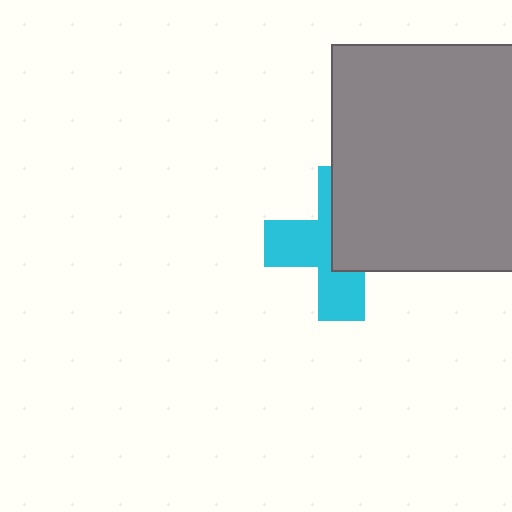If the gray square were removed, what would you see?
You would see the complete cyan cross.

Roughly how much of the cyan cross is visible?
About half of it is visible (roughly 51%).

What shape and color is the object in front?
The object in front is a gray square.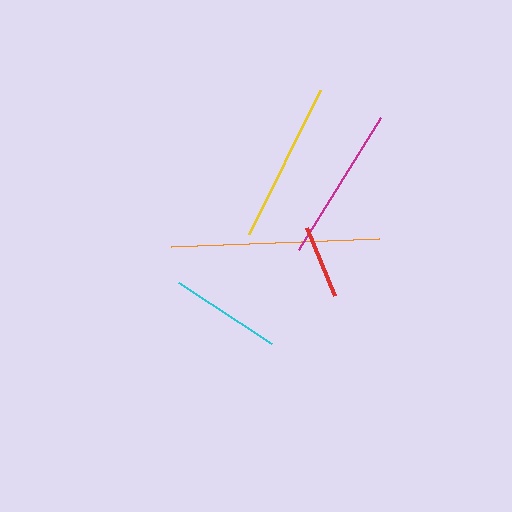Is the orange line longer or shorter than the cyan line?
The orange line is longer than the cyan line.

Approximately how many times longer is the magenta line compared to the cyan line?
The magenta line is approximately 1.4 times the length of the cyan line.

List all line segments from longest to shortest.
From longest to shortest: orange, yellow, magenta, cyan, red.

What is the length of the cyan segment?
The cyan segment is approximately 112 pixels long.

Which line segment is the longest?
The orange line is the longest at approximately 207 pixels.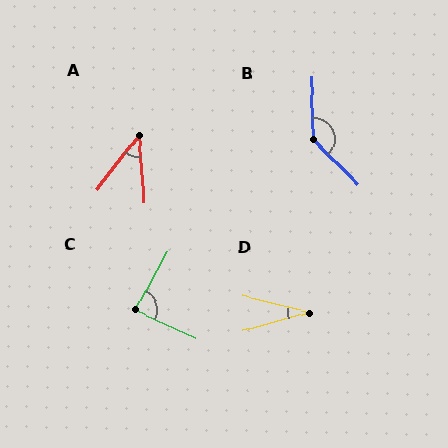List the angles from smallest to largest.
D (29°), A (43°), C (86°), B (137°).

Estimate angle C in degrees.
Approximately 86 degrees.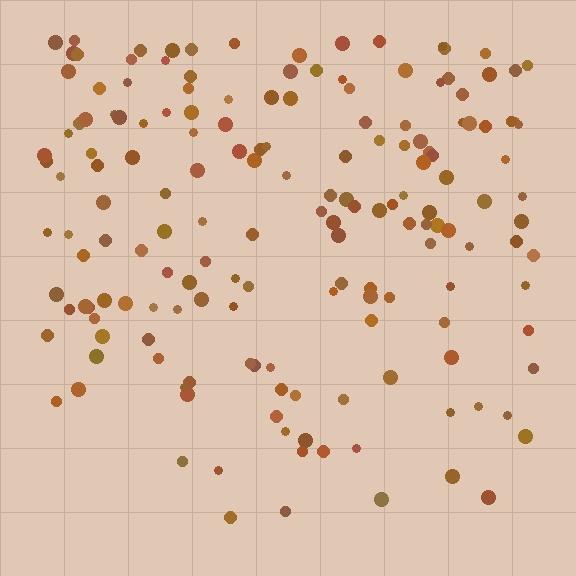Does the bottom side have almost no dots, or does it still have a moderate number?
Still a moderate number, just noticeably fewer than the top.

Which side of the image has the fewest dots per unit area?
The bottom.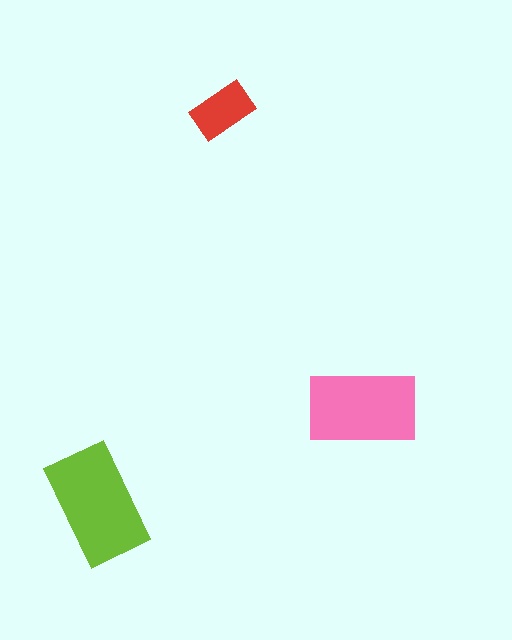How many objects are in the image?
There are 3 objects in the image.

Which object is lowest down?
The lime rectangle is bottommost.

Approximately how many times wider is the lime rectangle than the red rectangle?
About 2 times wider.